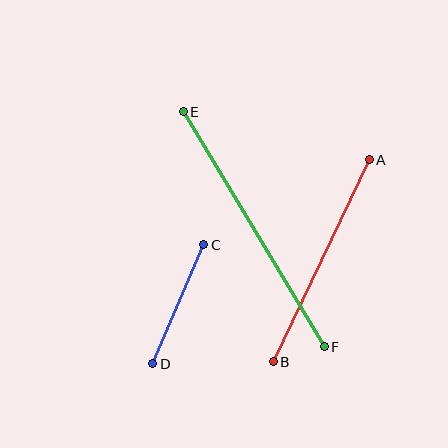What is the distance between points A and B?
The distance is approximately 223 pixels.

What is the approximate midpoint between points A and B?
The midpoint is at approximately (321, 261) pixels.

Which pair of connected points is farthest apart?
Points E and F are farthest apart.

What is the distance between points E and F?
The distance is approximately 274 pixels.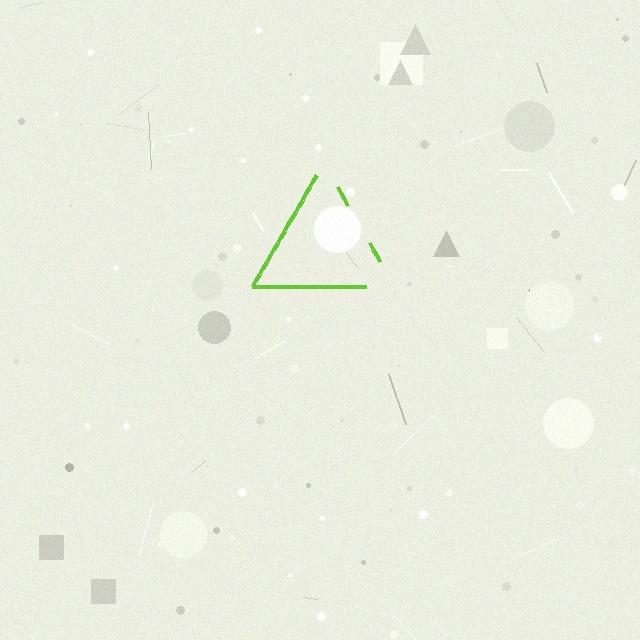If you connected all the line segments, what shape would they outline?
They would outline a triangle.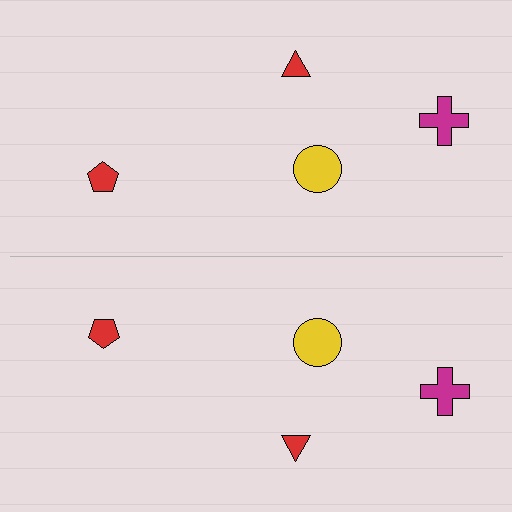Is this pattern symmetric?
Yes, this pattern has bilateral (reflection) symmetry.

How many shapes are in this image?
There are 8 shapes in this image.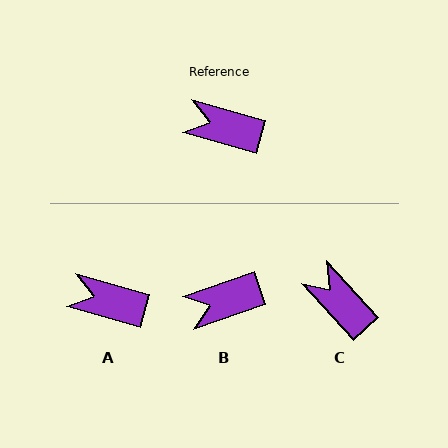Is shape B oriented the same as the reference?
No, it is off by about 34 degrees.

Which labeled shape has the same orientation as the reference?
A.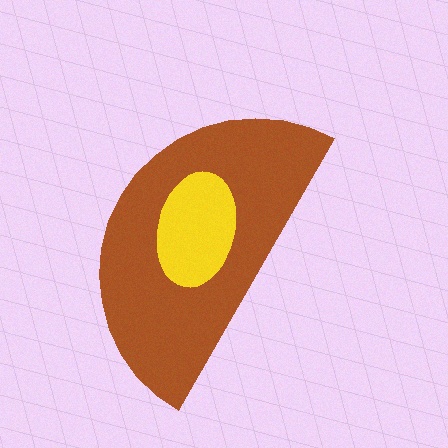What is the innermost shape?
The yellow ellipse.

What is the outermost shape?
The brown semicircle.